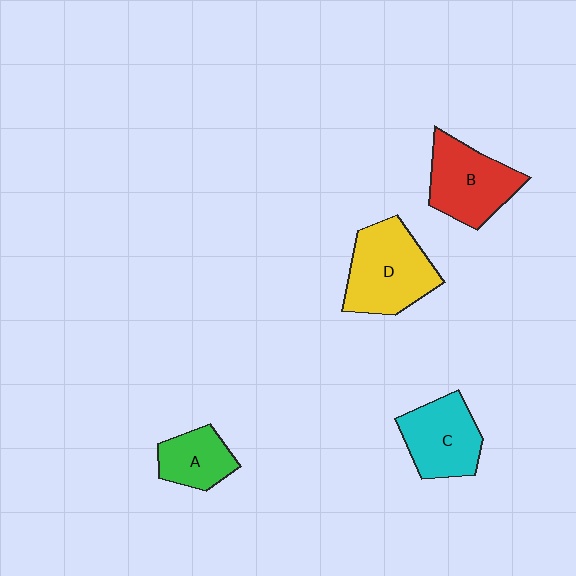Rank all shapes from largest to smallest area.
From largest to smallest: D (yellow), B (red), C (cyan), A (green).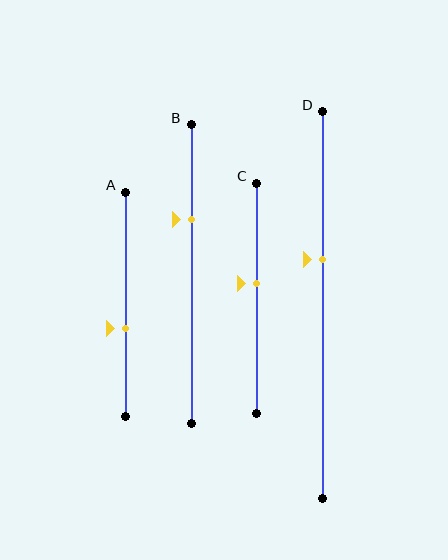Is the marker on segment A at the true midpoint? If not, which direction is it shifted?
No, the marker on segment A is shifted downward by about 11% of the segment length.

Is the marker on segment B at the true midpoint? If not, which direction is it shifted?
No, the marker on segment B is shifted upward by about 18% of the segment length.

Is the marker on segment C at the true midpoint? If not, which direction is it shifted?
No, the marker on segment C is shifted upward by about 7% of the segment length.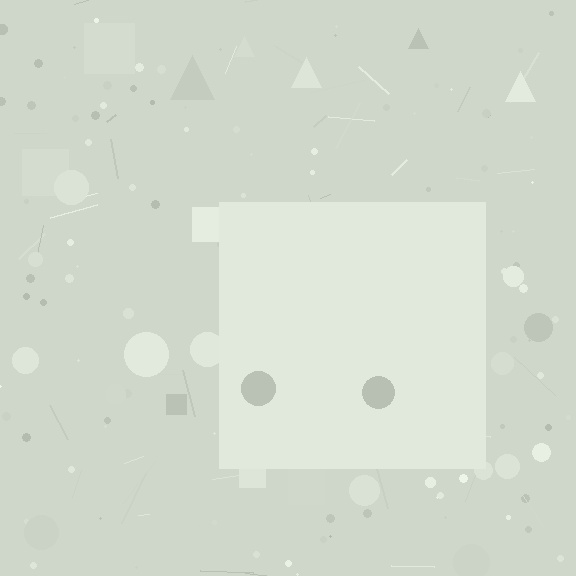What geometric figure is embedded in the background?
A square is embedded in the background.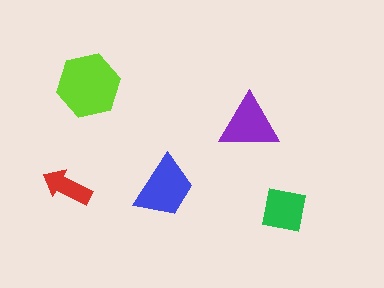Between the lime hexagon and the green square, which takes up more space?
The lime hexagon.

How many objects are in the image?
There are 5 objects in the image.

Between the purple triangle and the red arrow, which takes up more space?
The purple triangle.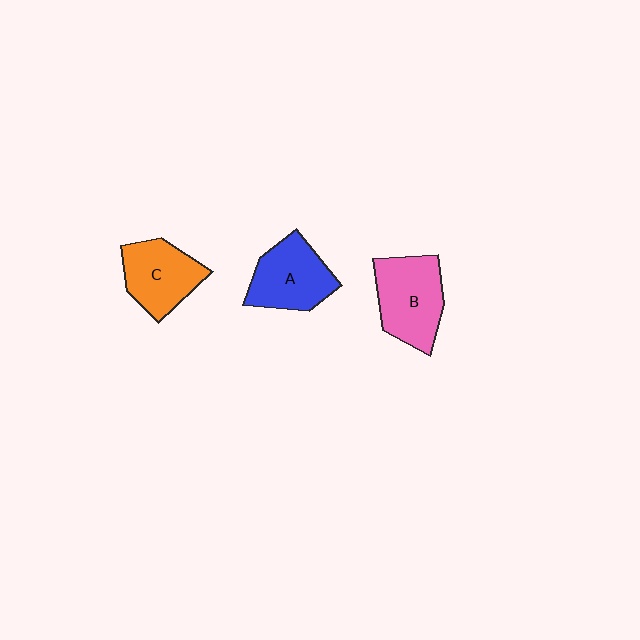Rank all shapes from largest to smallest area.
From largest to smallest: B (pink), A (blue), C (orange).